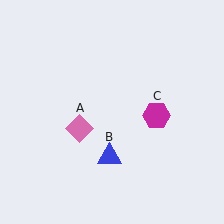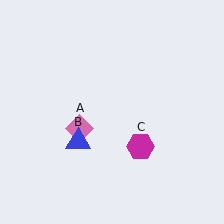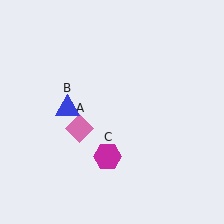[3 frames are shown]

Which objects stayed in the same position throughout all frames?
Pink diamond (object A) remained stationary.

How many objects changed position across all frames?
2 objects changed position: blue triangle (object B), magenta hexagon (object C).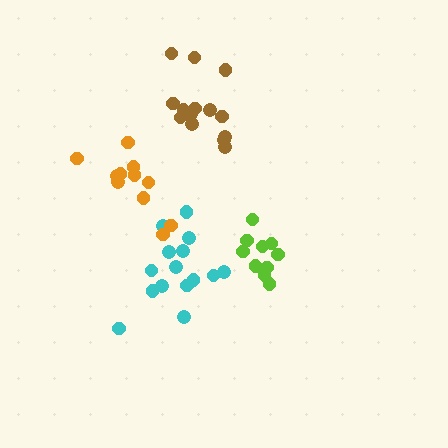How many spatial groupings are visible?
There are 4 spatial groupings.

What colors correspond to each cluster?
The clusters are colored: lime, brown, cyan, orange.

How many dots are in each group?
Group 1: 10 dots, Group 2: 14 dots, Group 3: 15 dots, Group 4: 11 dots (50 total).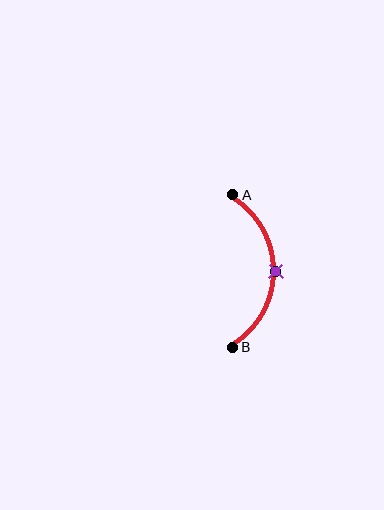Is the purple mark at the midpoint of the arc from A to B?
Yes. The purple mark lies on the arc at equal arc-length from both A and B — it is the arc midpoint.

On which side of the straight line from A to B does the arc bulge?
The arc bulges to the right of the straight line connecting A and B.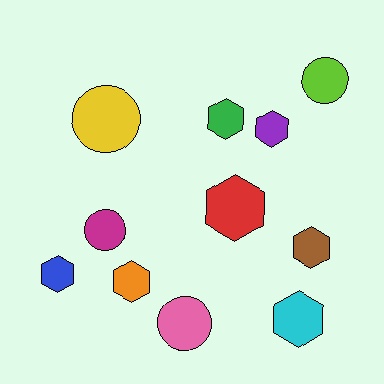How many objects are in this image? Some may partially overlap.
There are 11 objects.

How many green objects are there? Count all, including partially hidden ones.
There is 1 green object.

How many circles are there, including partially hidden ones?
There are 4 circles.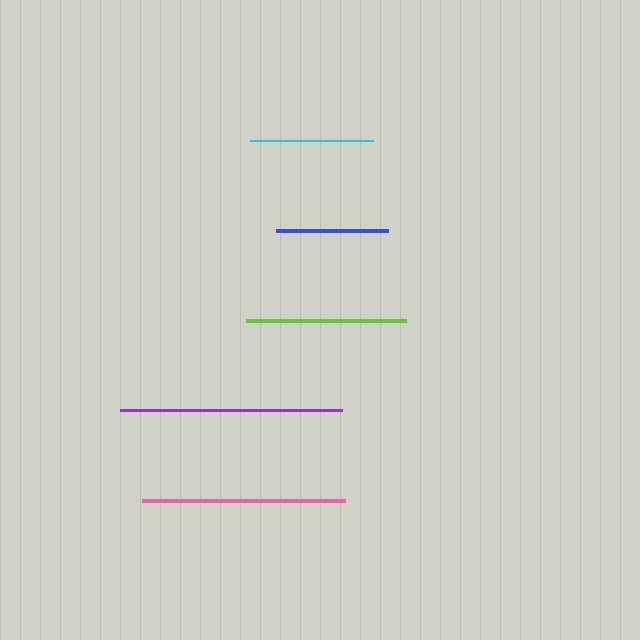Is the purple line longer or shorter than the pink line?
The purple line is longer than the pink line.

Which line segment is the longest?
The purple line is the longest at approximately 222 pixels.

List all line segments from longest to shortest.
From longest to shortest: purple, pink, lime, cyan, blue.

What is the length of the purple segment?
The purple segment is approximately 222 pixels long.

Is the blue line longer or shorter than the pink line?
The pink line is longer than the blue line.